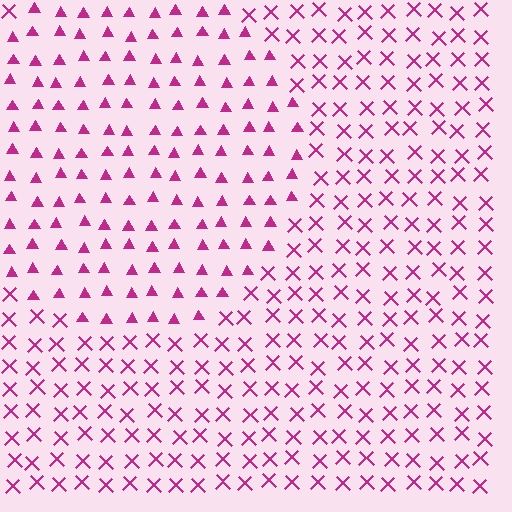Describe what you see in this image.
The image is filled with small magenta elements arranged in a uniform grid. A circle-shaped region contains triangles, while the surrounding area contains X marks. The boundary is defined purely by the change in element shape.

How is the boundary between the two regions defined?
The boundary is defined by a change in element shape: triangles inside vs. X marks outside. All elements share the same color and spacing.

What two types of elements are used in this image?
The image uses triangles inside the circle region and X marks outside it.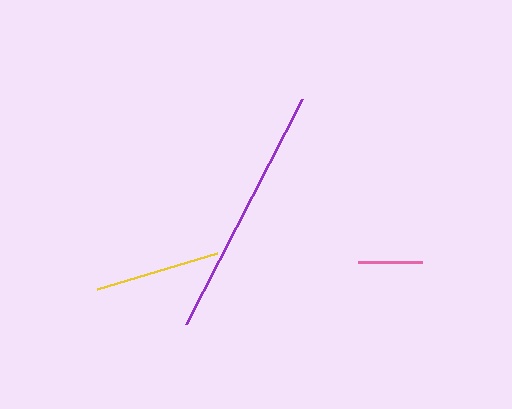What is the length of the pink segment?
The pink segment is approximately 63 pixels long.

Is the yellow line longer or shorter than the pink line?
The yellow line is longer than the pink line.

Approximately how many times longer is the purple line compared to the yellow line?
The purple line is approximately 2.0 times the length of the yellow line.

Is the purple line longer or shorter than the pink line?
The purple line is longer than the pink line.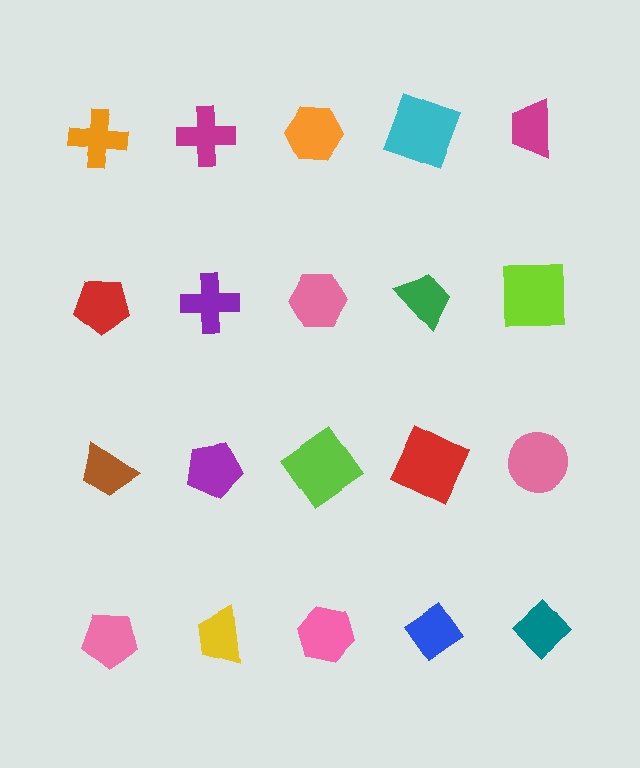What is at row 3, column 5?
A pink circle.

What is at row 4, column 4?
A blue diamond.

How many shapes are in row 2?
5 shapes.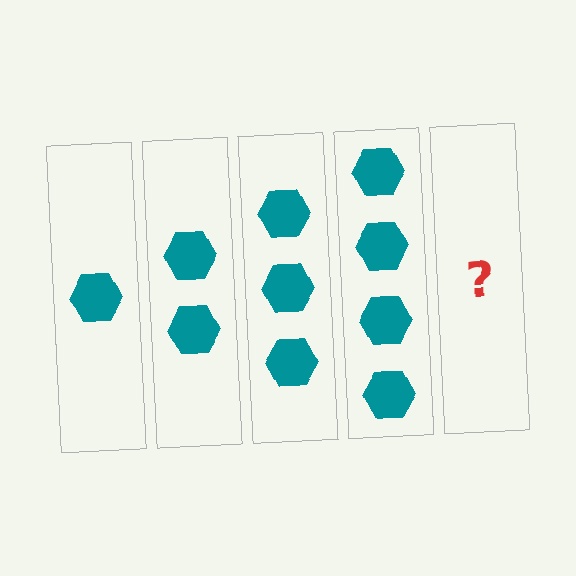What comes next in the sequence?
The next element should be 5 hexagons.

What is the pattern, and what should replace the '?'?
The pattern is that each step adds one more hexagon. The '?' should be 5 hexagons.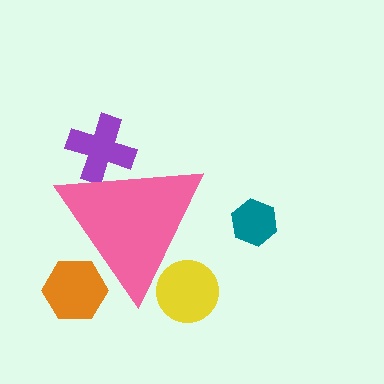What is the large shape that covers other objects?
A pink triangle.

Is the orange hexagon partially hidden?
Yes, the orange hexagon is partially hidden behind the pink triangle.